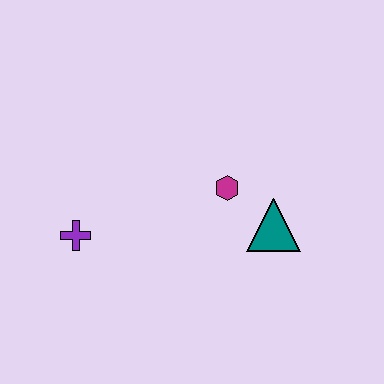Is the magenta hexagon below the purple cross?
No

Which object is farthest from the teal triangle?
The purple cross is farthest from the teal triangle.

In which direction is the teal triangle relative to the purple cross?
The teal triangle is to the right of the purple cross.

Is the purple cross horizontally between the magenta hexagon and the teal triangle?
No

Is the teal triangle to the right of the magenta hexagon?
Yes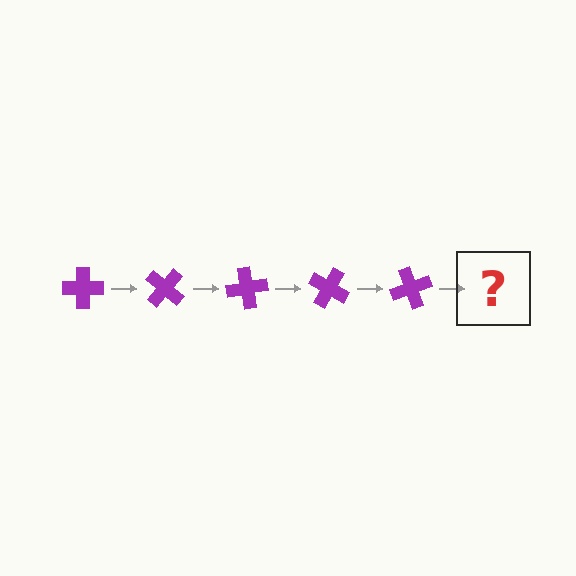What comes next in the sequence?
The next element should be a purple cross rotated 200 degrees.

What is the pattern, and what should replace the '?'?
The pattern is that the cross rotates 40 degrees each step. The '?' should be a purple cross rotated 200 degrees.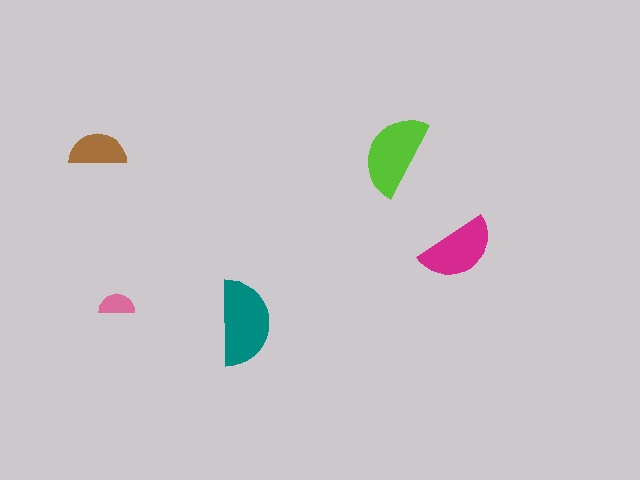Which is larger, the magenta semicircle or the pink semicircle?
The magenta one.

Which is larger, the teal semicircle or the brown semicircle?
The teal one.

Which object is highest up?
The brown semicircle is topmost.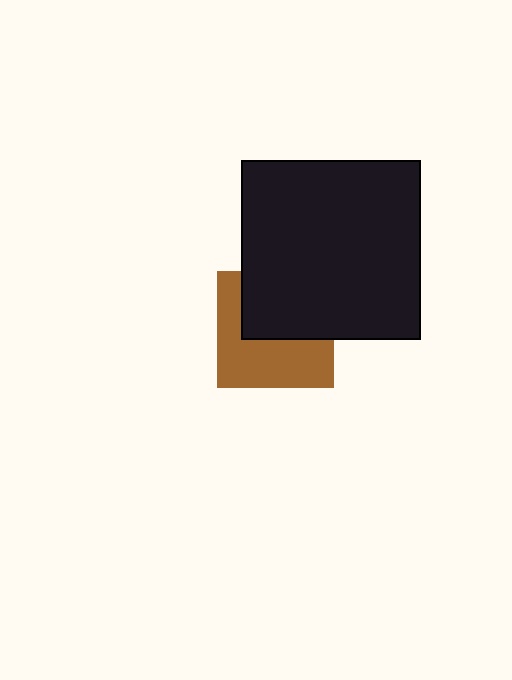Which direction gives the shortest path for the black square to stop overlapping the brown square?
Moving up gives the shortest separation.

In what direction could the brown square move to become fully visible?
The brown square could move down. That would shift it out from behind the black square entirely.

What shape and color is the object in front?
The object in front is a black square.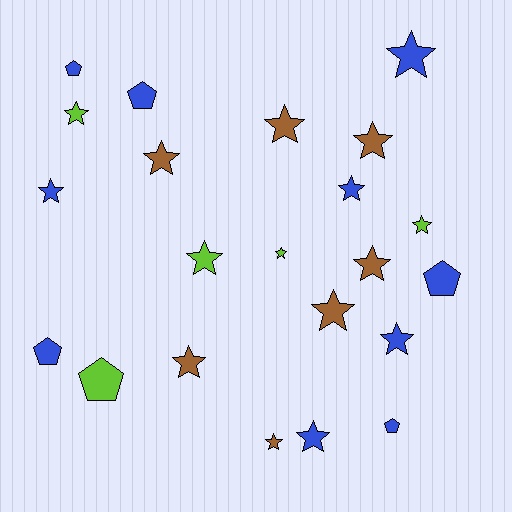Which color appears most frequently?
Blue, with 10 objects.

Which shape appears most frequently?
Star, with 16 objects.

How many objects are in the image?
There are 22 objects.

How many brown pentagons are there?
There are no brown pentagons.